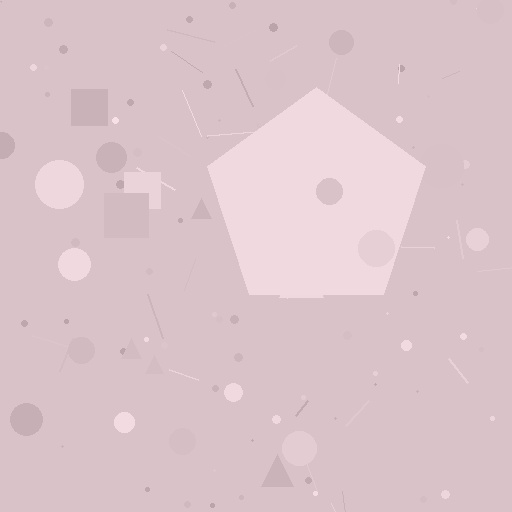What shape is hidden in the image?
A pentagon is hidden in the image.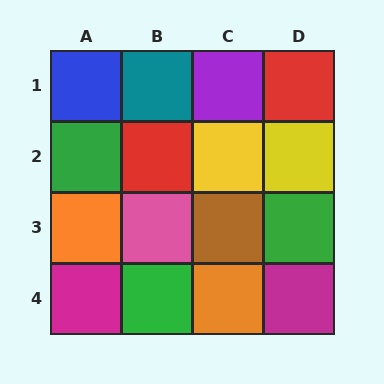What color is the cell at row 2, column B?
Red.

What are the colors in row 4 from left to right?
Magenta, green, orange, magenta.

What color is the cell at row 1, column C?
Purple.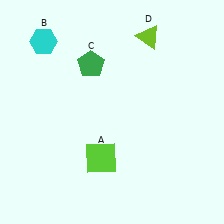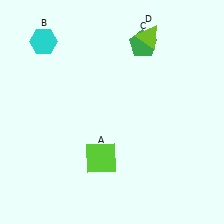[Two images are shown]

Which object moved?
The green pentagon (C) moved right.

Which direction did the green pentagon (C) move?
The green pentagon (C) moved right.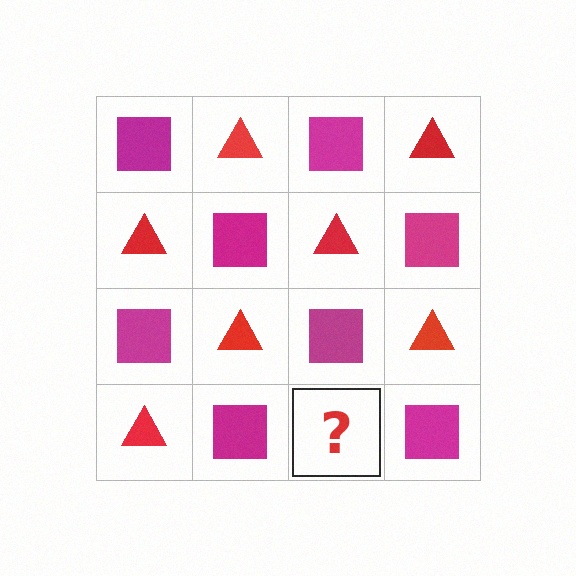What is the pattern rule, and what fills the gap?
The rule is that it alternates magenta square and red triangle in a checkerboard pattern. The gap should be filled with a red triangle.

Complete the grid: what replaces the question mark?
The question mark should be replaced with a red triangle.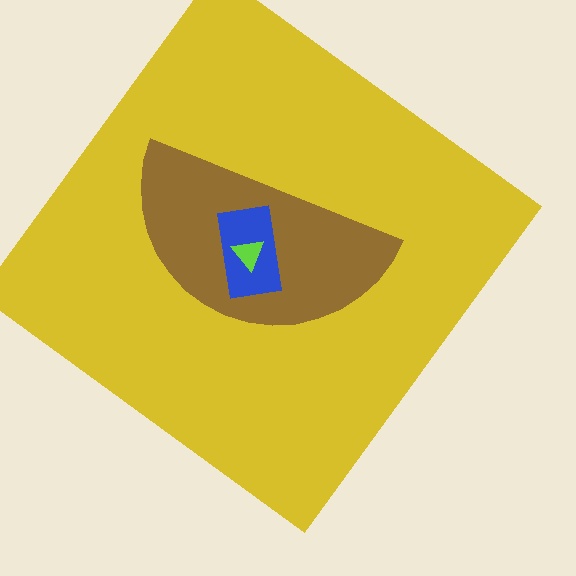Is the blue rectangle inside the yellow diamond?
Yes.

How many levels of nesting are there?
4.